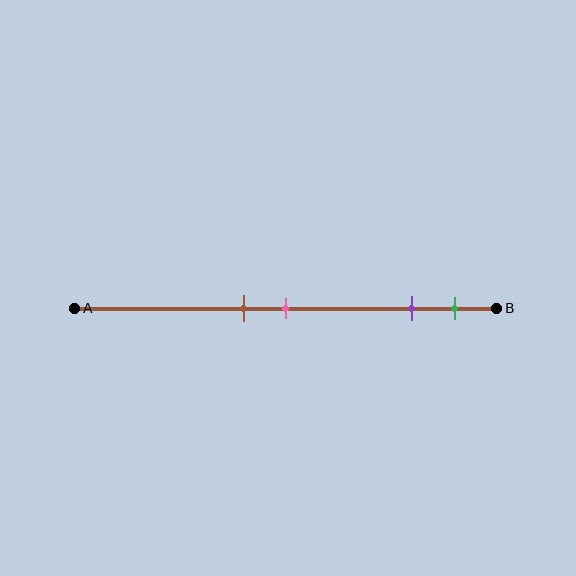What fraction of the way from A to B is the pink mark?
The pink mark is approximately 50% (0.5) of the way from A to B.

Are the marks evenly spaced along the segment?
No, the marks are not evenly spaced.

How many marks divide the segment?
There are 4 marks dividing the segment.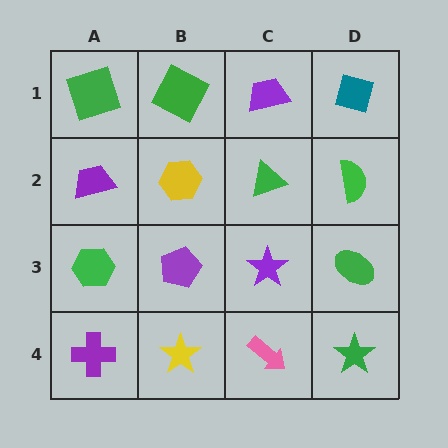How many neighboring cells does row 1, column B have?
3.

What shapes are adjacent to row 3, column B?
A yellow hexagon (row 2, column B), a yellow star (row 4, column B), a green hexagon (row 3, column A), a purple star (row 3, column C).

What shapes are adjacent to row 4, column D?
A green ellipse (row 3, column D), a pink arrow (row 4, column C).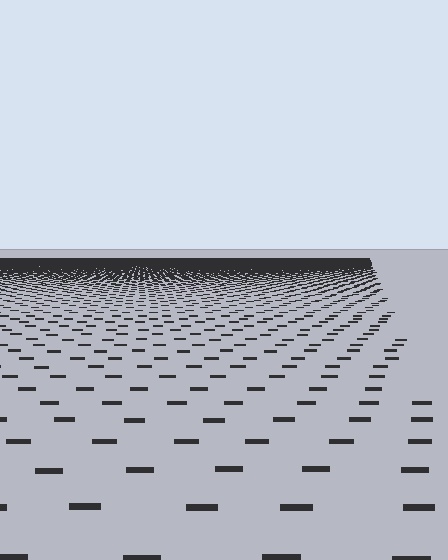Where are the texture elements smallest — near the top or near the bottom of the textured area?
Near the top.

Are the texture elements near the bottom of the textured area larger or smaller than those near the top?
Larger. Near the bottom, elements are closer to the viewer and appear at a bigger on-screen size.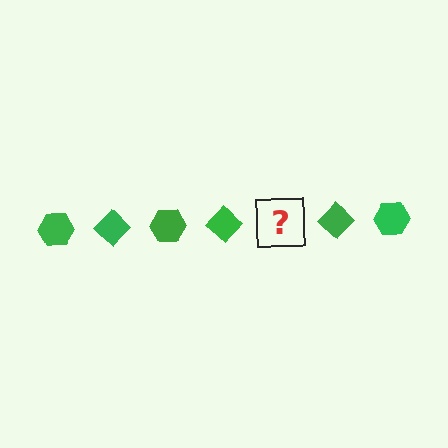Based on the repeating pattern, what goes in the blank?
The blank should be a green hexagon.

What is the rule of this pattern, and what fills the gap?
The rule is that the pattern cycles through hexagon, diamond shapes in green. The gap should be filled with a green hexagon.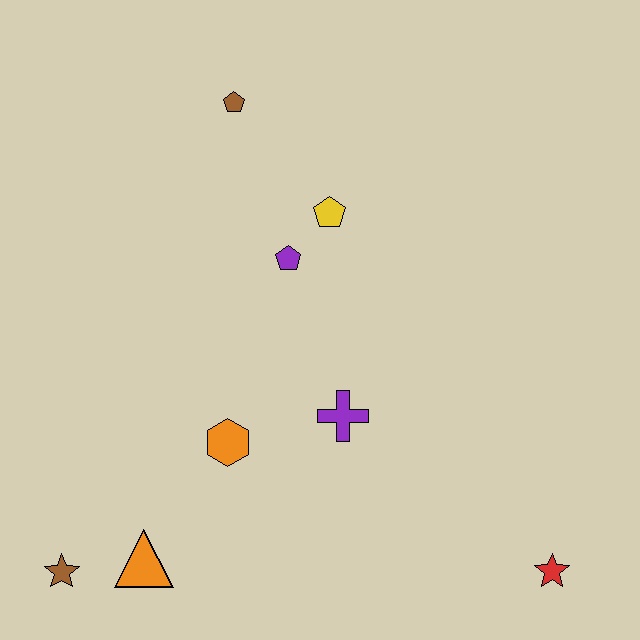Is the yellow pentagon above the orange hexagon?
Yes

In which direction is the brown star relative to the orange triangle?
The brown star is to the left of the orange triangle.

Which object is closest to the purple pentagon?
The yellow pentagon is closest to the purple pentagon.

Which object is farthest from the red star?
The brown pentagon is farthest from the red star.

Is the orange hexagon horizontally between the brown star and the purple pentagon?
Yes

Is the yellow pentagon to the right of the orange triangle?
Yes